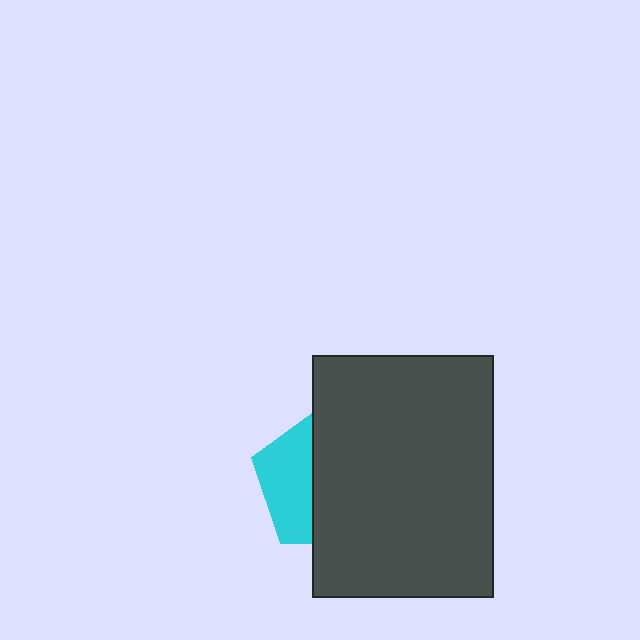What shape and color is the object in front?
The object in front is a dark gray rectangle.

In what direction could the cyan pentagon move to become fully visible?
The cyan pentagon could move left. That would shift it out from behind the dark gray rectangle entirely.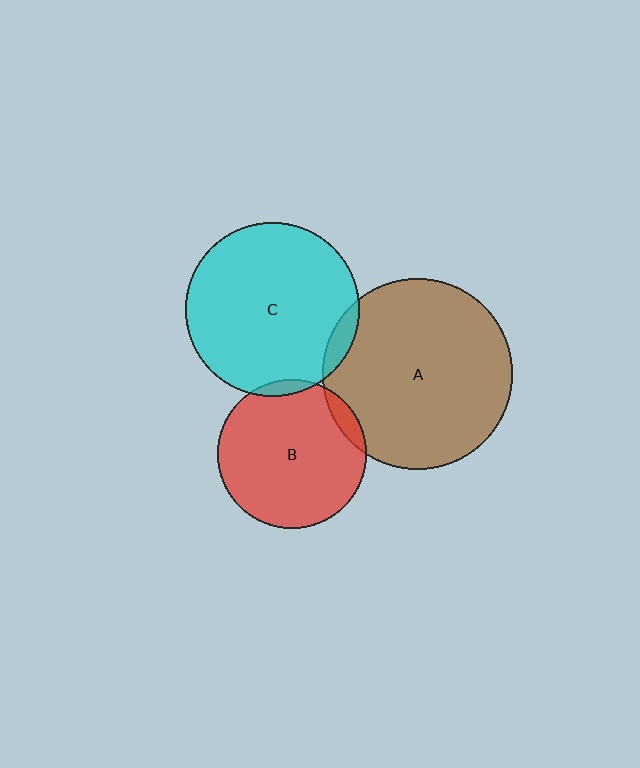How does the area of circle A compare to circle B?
Approximately 1.6 times.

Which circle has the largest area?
Circle A (brown).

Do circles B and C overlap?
Yes.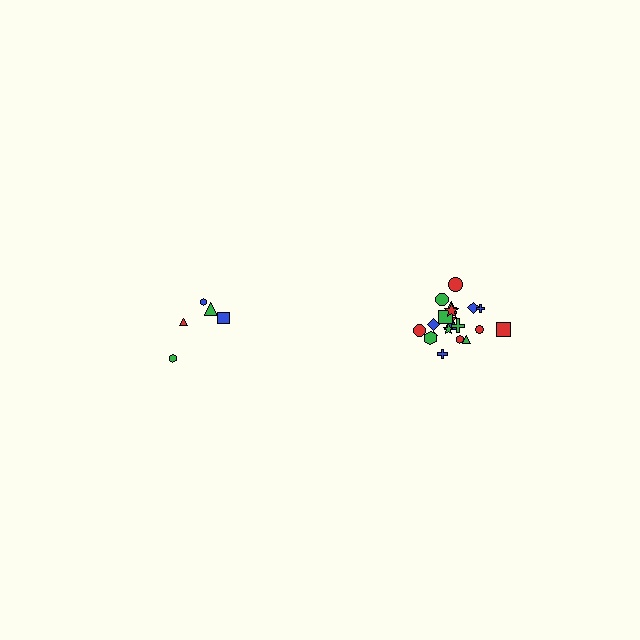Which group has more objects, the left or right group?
The right group.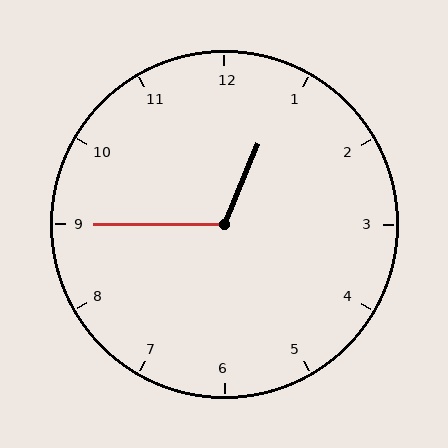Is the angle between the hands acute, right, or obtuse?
It is obtuse.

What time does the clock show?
12:45.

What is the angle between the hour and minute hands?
Approximately 112 degrees.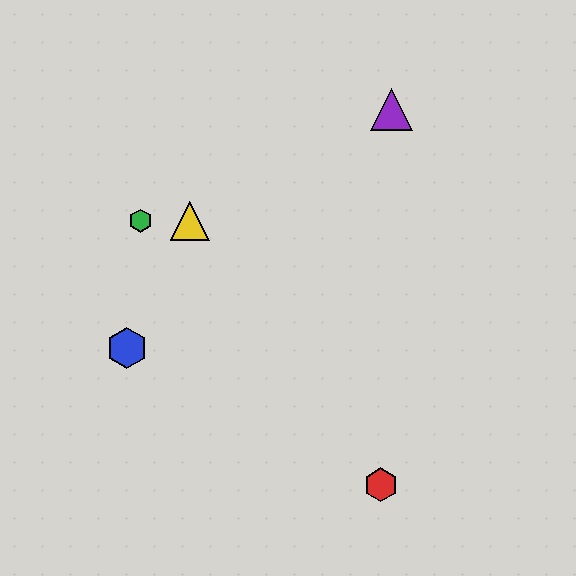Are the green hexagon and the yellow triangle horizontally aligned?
Yes, both are at y≈221.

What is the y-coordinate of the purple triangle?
The purple triangle is at y≈110.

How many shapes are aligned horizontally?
2 shapes (the green hexagon, the yellow triangle) are aligned horizontally.